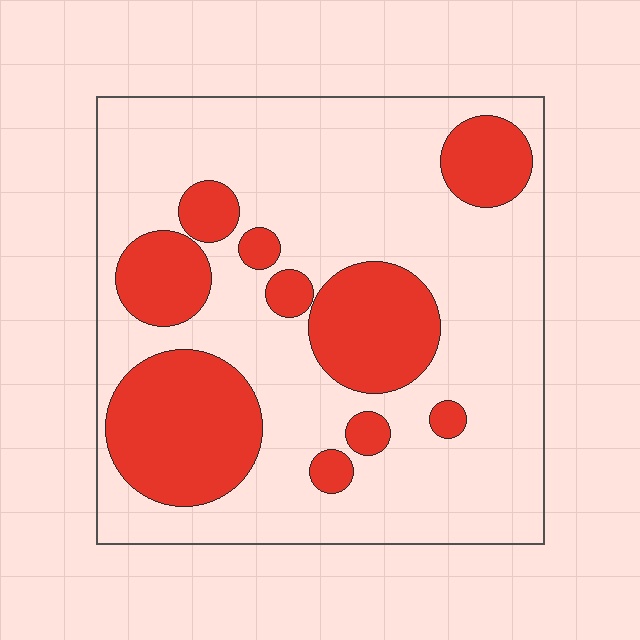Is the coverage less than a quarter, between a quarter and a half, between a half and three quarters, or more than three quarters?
Between a quarter and a half.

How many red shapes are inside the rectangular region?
10.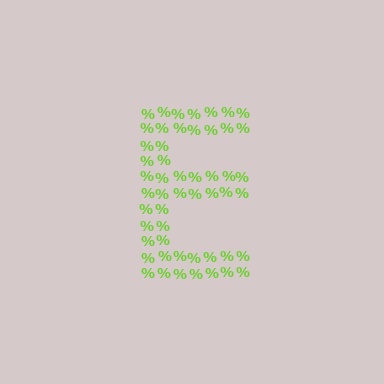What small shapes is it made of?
It is made of small percent signs.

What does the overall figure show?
The overall figure shows the letter E.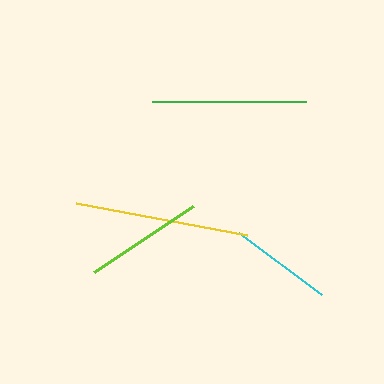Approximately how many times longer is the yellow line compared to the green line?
The yellow line is approximately 1.1 times the length of the green line.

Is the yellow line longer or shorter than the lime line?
The yellow line is longer than the lime line.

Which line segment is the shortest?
The cyan line is the shortest at approximately 103 pixels.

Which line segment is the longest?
The yellow line is the longest at approximately 174 pixels.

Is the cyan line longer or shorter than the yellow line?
The yellow line is longer than the cyan line.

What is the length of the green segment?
The green segment is approximately 154 pixels long.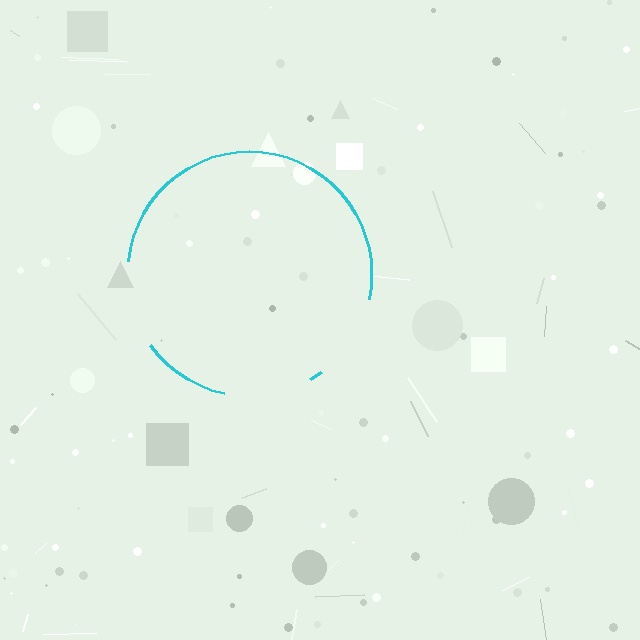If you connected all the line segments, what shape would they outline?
They would outline a circle.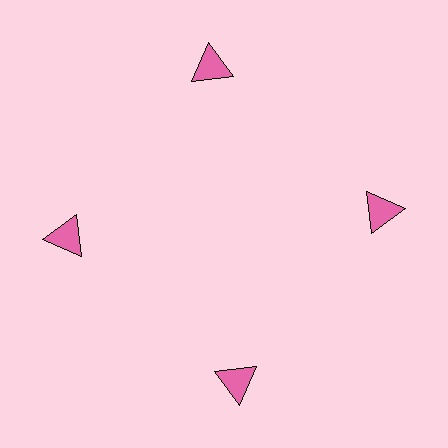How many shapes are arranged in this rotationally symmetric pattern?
There are 4 shapes, arranged in 4 groups of 1.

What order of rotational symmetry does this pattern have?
This pattern has 4-fold rotational symmetry.